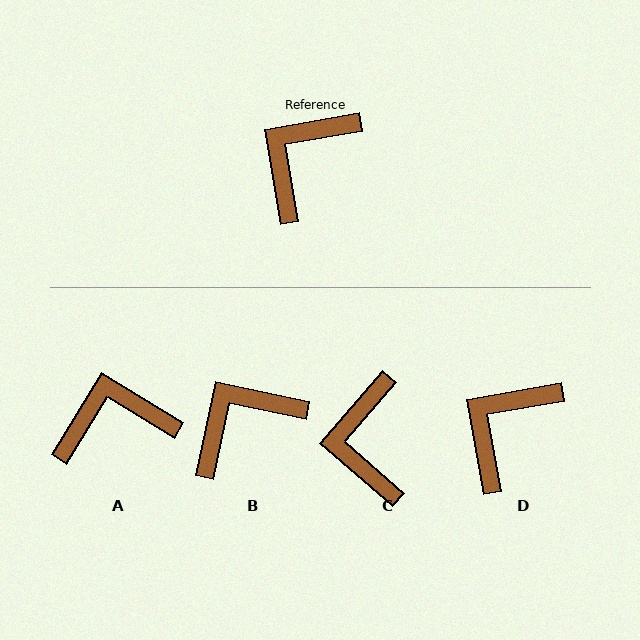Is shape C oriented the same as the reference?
No, it is off by about 39 degrees.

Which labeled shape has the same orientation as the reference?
D.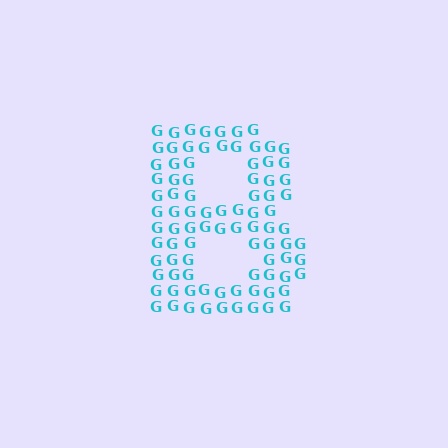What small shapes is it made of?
It is made of small letter G's.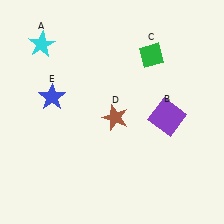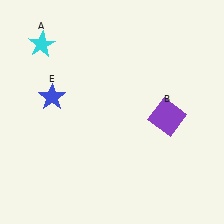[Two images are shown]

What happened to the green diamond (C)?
The green diamond (C) was removed in Image 2. It was in the top-right area of Image 1.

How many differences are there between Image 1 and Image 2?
There are 2 differences between the two images.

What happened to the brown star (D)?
The brown star (D) was removed in Image 2. It was in the bottom-right area of Image 1.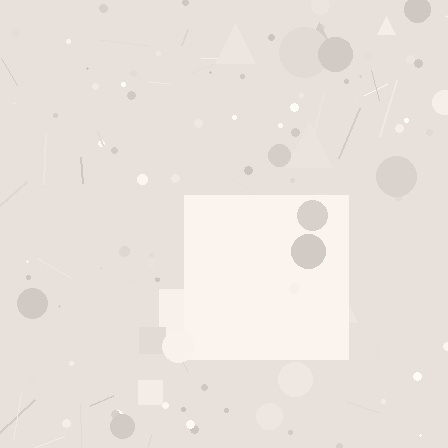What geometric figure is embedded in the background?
A square is embedded in the background.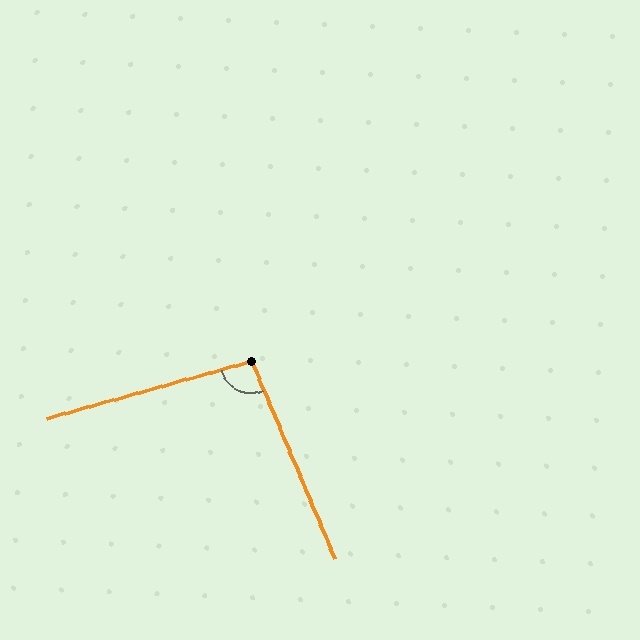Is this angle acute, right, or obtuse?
It is obtuse.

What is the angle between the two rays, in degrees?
Approximately 97 degrees.